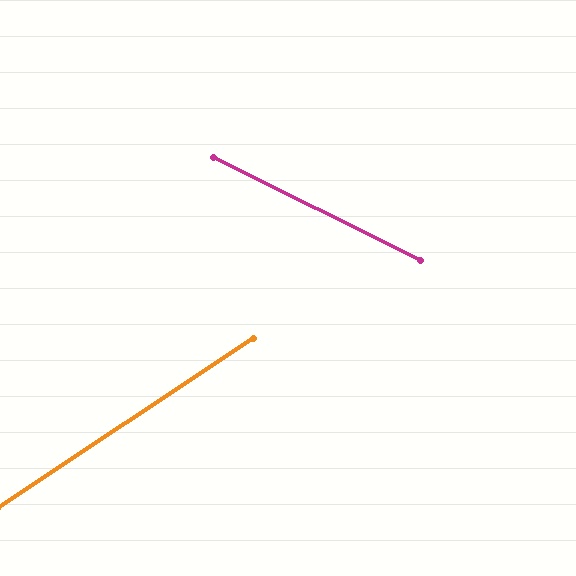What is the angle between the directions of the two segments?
Approximately 60 degrees.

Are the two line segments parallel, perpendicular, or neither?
Neither parallel nor perpendicular — they differ by about 60°.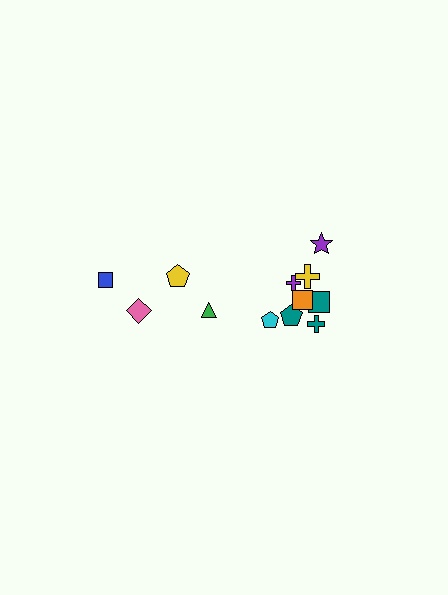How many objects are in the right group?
There are 8 objects.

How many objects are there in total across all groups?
There are 12 objects.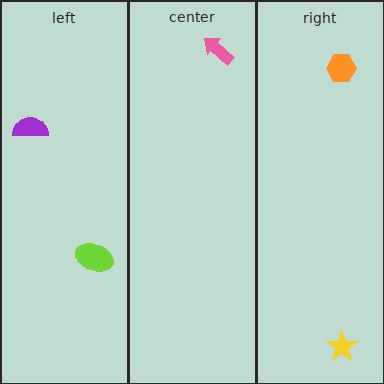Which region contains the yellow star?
The right region.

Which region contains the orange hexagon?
The right region.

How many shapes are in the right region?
2.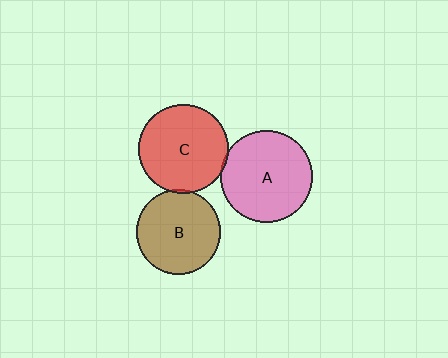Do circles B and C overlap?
Yes.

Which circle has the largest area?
Circle A (pink).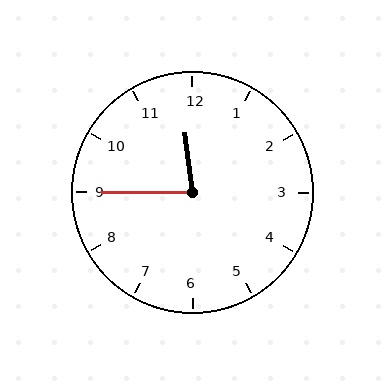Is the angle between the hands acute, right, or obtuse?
It is acute.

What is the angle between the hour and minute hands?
Approximately 82 degrees.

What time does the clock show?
11:45.